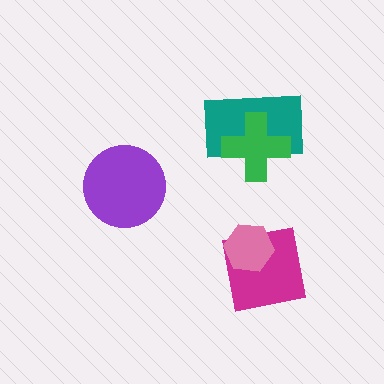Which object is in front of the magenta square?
The pink hexagon is in front of the magenta square.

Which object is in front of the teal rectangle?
The green cross is in front of the teal rectangle.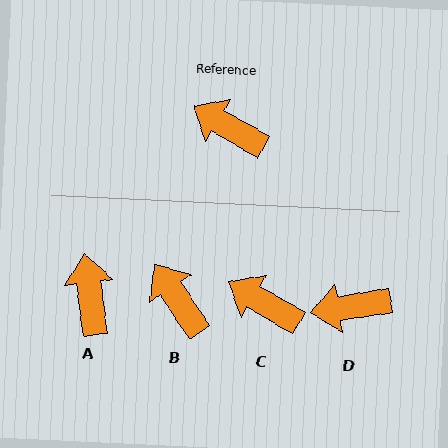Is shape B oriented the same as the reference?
No, it is off by about 26 degrees.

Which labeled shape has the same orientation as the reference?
C.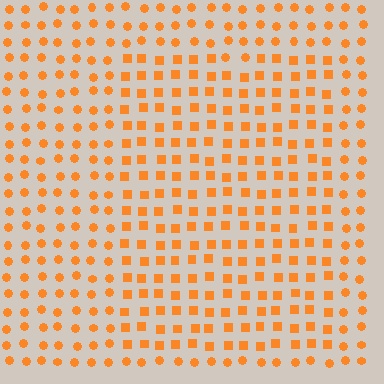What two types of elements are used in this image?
The image uses squares inside the rectangle region and circles outside it.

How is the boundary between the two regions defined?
The boundary is defined by a change in element shape: squares inside vs. circles outside. All elements share the same color and spacing.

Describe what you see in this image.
The image is filled with small orange elements arranged in a uniform grid. A rectangle-shaped region contains squares, while the surrounding area contains circles. The boundary is defined purely by the change in element shape.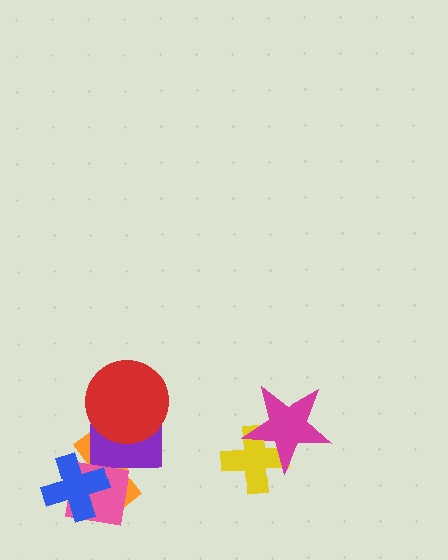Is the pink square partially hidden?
Yes, it is partially covered by another shape.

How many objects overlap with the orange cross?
4 objects overlap with the orange cross.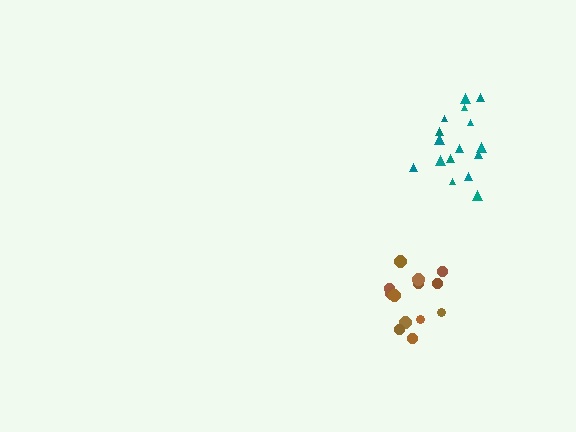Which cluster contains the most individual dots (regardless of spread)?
Teal (17).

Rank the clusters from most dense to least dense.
brown, teal.